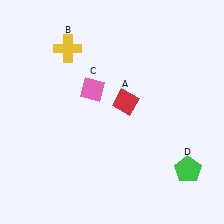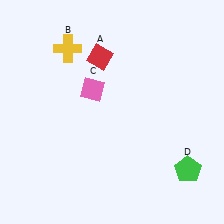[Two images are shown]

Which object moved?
The red diamond (A) moved up.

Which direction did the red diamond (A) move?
The red diamond (A) moved up.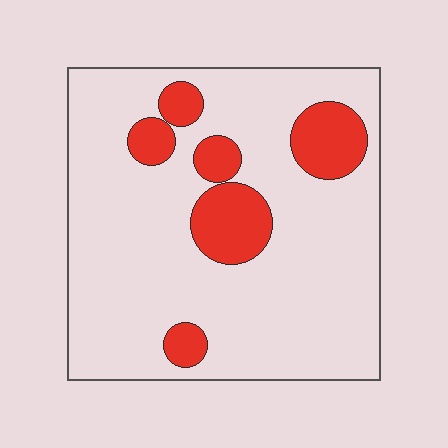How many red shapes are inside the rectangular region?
6.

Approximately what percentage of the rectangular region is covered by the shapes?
Approximately 15%.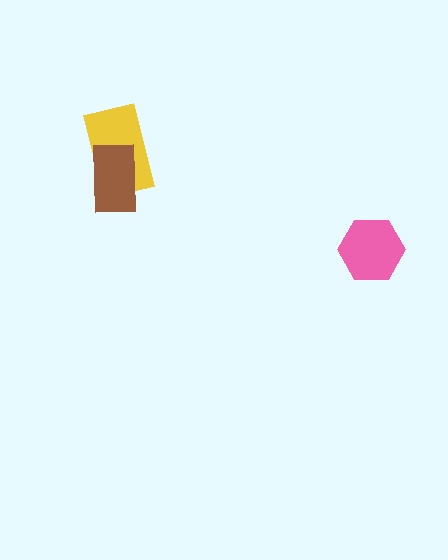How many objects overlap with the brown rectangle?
1 object overlaps with the brown rectangle.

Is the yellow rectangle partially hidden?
Yes, it is partially covered by another shape.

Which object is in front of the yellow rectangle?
The brown rectangle is in front of the yellow rectangle.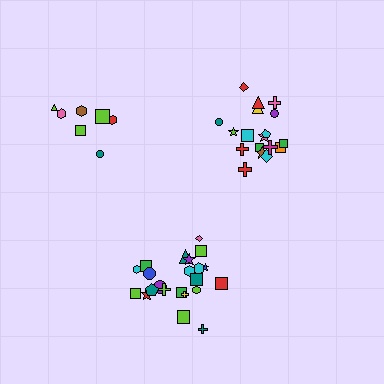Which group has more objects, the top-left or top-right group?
The top-right group.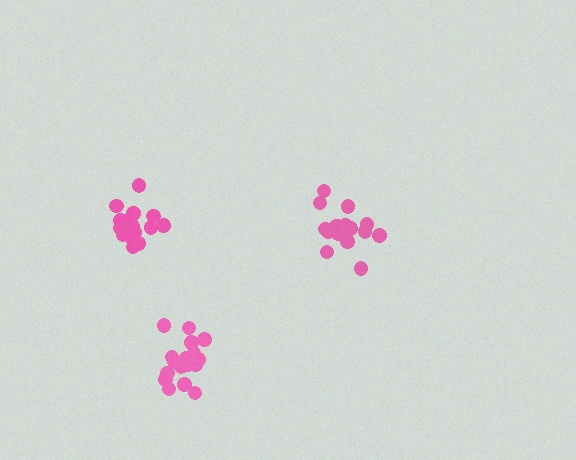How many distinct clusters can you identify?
There are 3 distinct clusters.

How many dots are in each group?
Group 1: 16 dots, Group 2: 17 dots, Group 3: 17 dots (50 total).